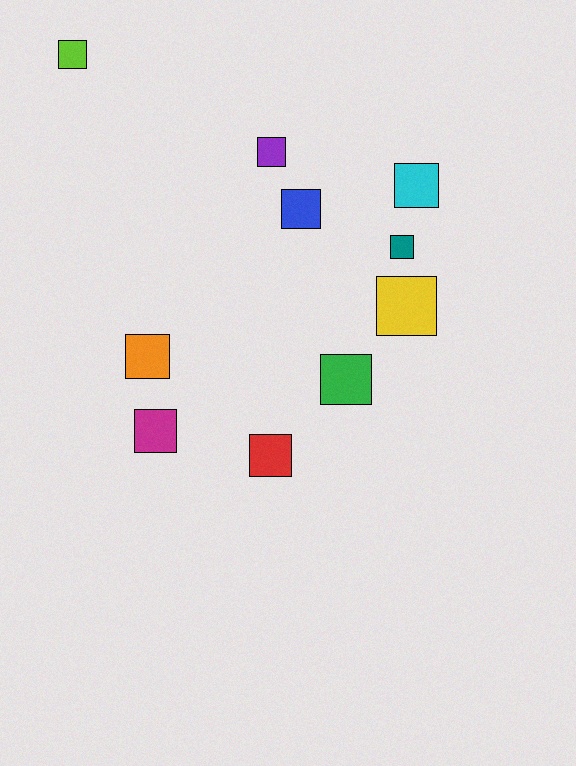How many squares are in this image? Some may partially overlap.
There are 10 squares.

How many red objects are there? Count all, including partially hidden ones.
There is 1 red object.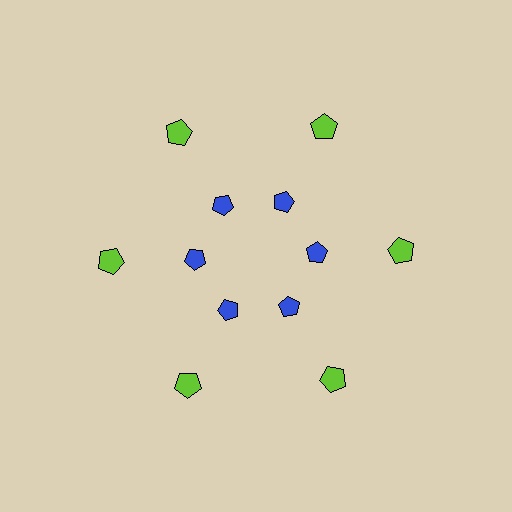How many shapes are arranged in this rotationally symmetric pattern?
There are 12 shapes, arranged in 6 groups of 2.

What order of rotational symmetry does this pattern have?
This pattern has 6-fold rotational symmetry.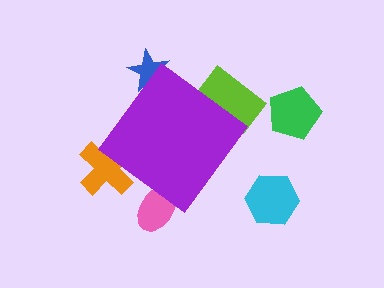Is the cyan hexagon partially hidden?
No, the cyan hexagon is fully visible.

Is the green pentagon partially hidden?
No, the green pentagon is fully visible.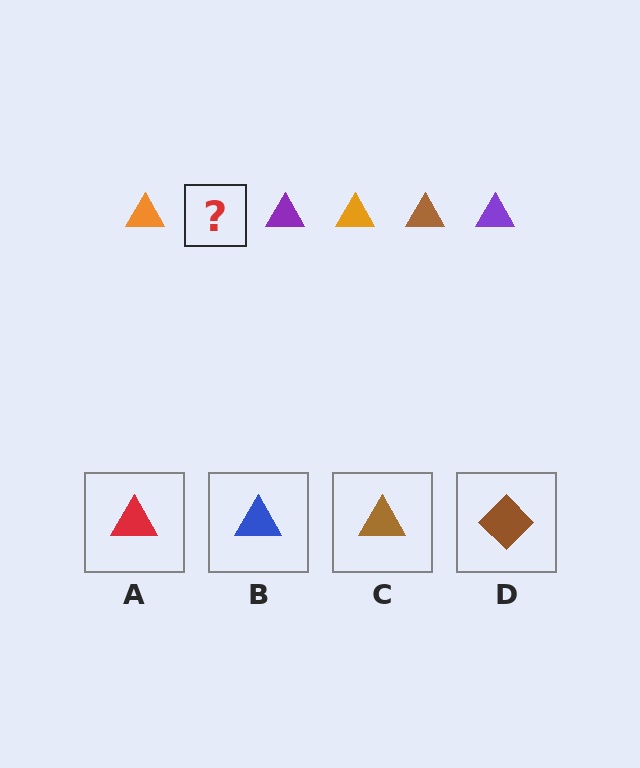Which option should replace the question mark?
Option C.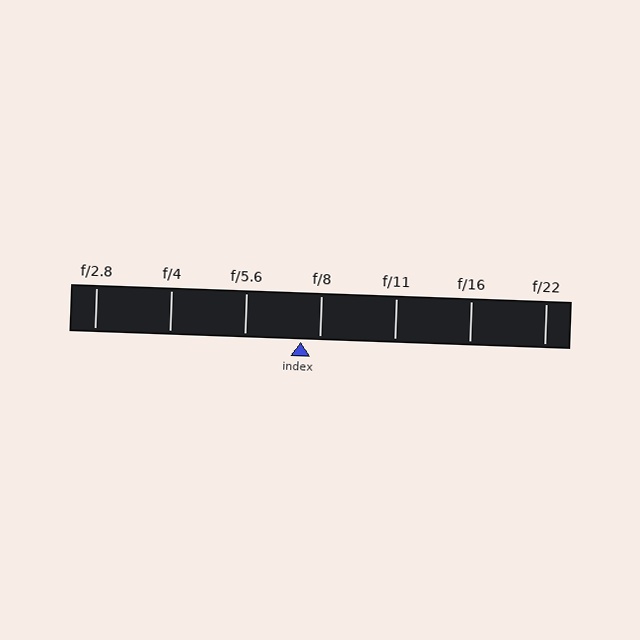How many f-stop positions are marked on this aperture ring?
There are 7 f-stop positions marked.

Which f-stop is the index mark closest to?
The index mark is closest to f/8.